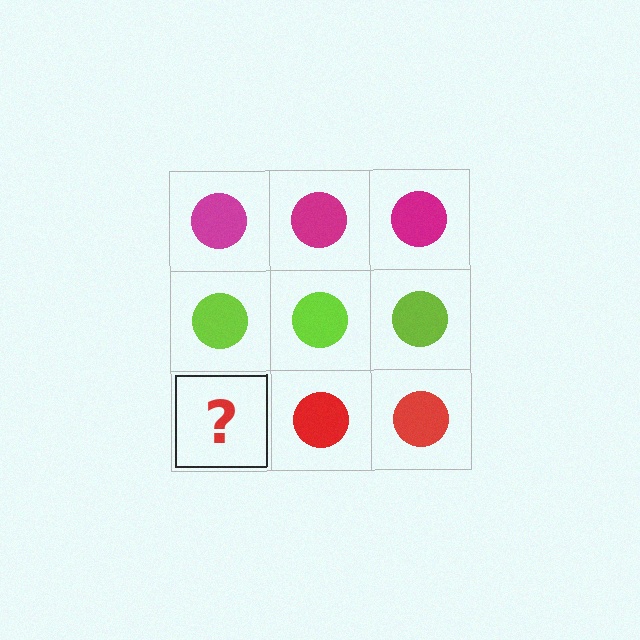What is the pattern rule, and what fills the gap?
The rule is that each row has a consistent color. The gap should be filled with a red circle.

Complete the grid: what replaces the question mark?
The question mark should be replaced with a red circle.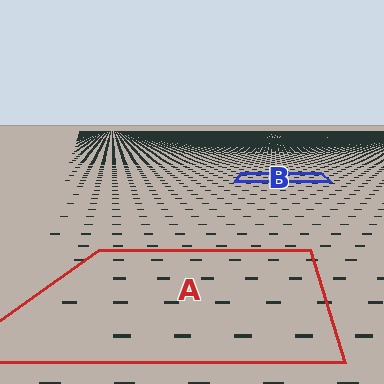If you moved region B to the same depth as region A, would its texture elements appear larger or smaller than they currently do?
They would appear larger. At a closer depth, the same texture elements are projected at a bigger on-screen size.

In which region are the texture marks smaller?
The texture marks are smaller in region B, because it is farther away.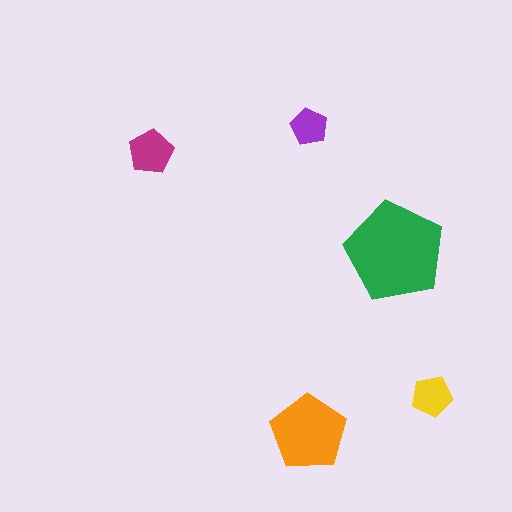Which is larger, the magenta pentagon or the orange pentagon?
The orange one.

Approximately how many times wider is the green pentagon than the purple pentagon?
About 2.5 times wider.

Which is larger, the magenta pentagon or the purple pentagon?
The magenta one.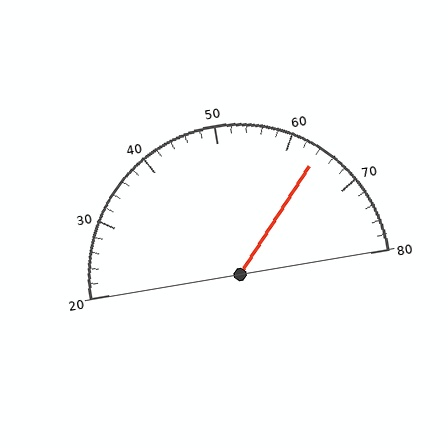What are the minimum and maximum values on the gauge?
The gauge ranges from 20 to 80.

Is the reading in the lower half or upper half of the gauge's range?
The reading is in the upper half of the range (20 to 80).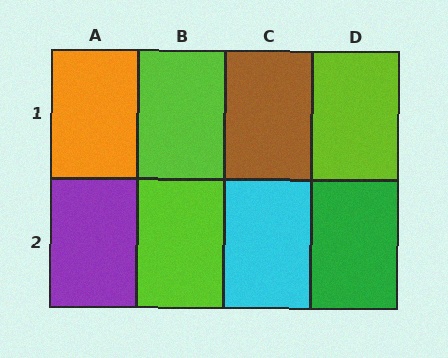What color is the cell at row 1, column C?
Brown.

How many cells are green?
1 cell is green.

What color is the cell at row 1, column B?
Lime.